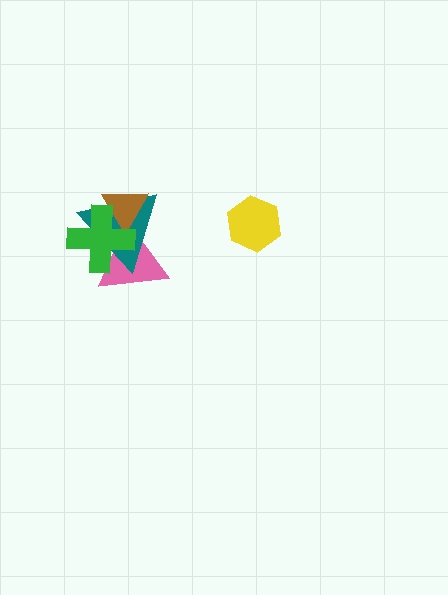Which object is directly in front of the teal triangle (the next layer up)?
The brown triangle is directly in front of the teal triangle.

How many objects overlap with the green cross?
3 objects overlap with the green cross.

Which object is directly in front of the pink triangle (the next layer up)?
The teal triangle is directly in front of the pink triangle.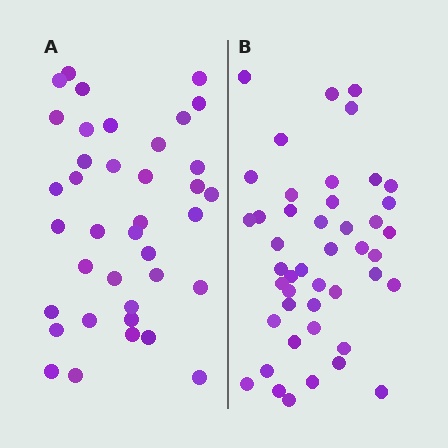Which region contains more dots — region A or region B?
Region B (the right region) has more dots.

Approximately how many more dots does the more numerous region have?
Region B has roughly 8 or so more dots than region A.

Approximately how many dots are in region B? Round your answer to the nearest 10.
About 40 dots. (The exact count is 45, which rounds to 40.)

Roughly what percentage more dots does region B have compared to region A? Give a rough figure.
About 20% more.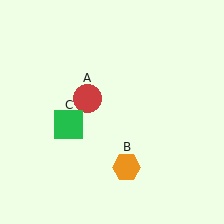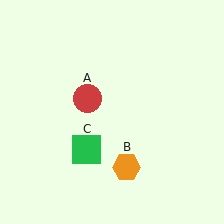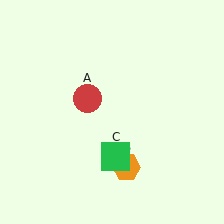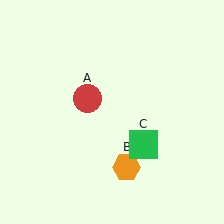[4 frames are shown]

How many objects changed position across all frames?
1 object changed position: green square (object C).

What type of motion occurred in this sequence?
The green square (object C) rotated counterclockwise around the center of the scene.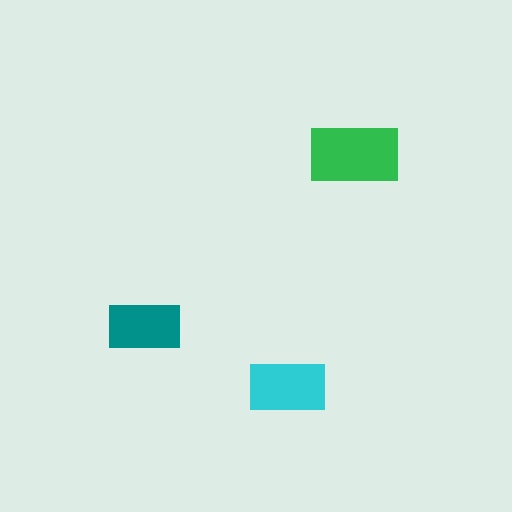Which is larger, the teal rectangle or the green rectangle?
The green one.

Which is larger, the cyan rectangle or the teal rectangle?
The cyan one.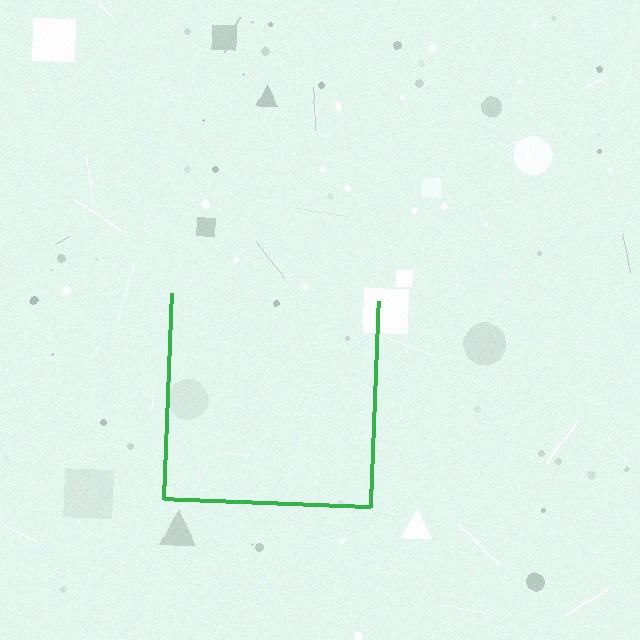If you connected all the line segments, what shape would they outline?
They would outline a square.